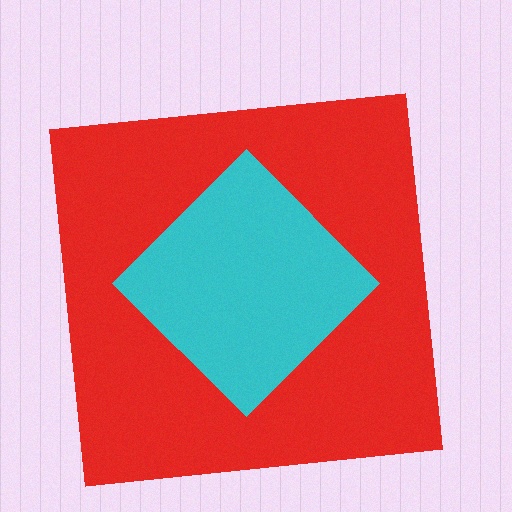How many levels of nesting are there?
2.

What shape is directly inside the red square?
The cyan diamond.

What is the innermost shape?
The cyan diamond.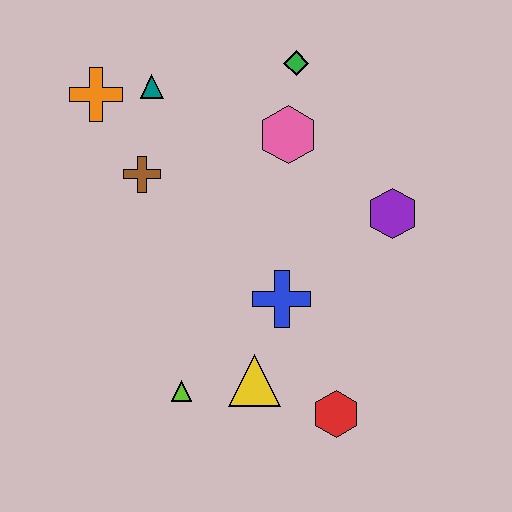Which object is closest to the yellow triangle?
The lime triangle is closest to the yellow triangle.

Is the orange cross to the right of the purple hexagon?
No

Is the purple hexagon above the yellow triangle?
Yes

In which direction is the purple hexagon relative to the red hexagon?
The purple hexagon is above the red hexagon.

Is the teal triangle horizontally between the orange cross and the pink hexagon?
Yes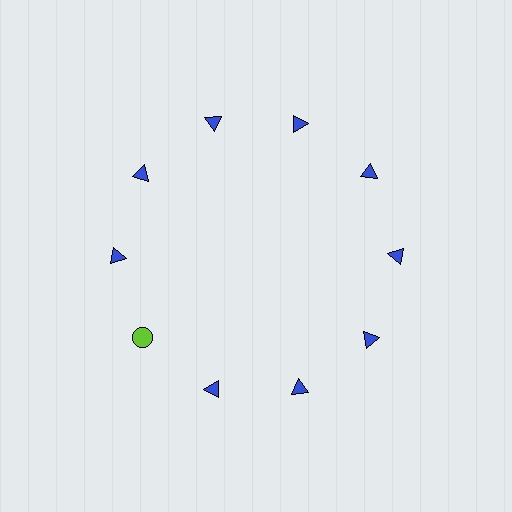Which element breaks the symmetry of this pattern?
The lime circle at roughly the 8 o'clock position breaks the symmetry. All other shapes are blue triangles.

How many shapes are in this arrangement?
There are 10 shapes arranged in a ring pattern.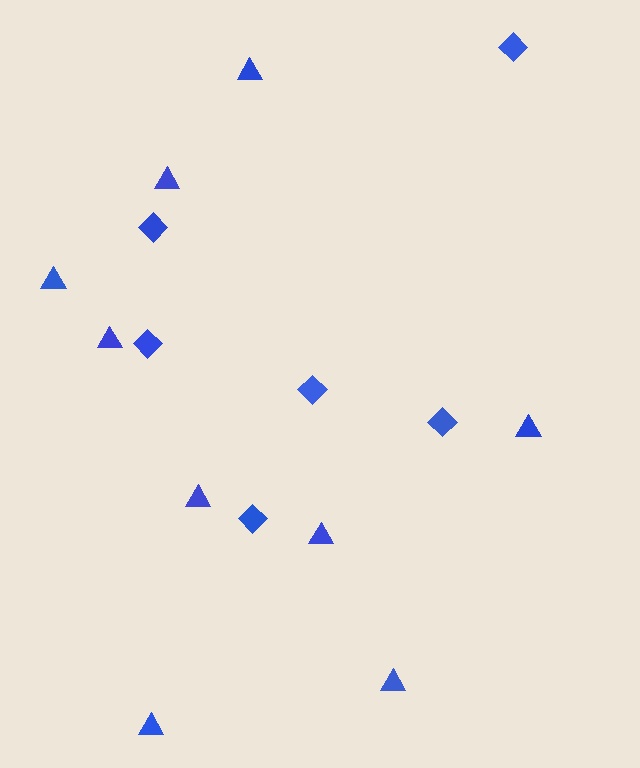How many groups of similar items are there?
There are 2 groups: one group of diamonds (6) and one group of triangles (9).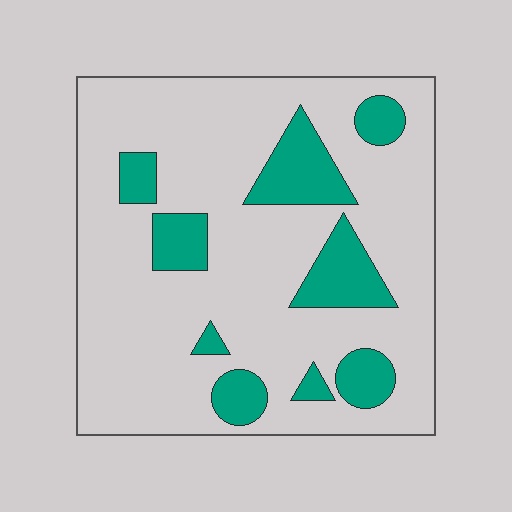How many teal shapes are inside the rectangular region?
9.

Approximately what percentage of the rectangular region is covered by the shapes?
Approximately 20%.